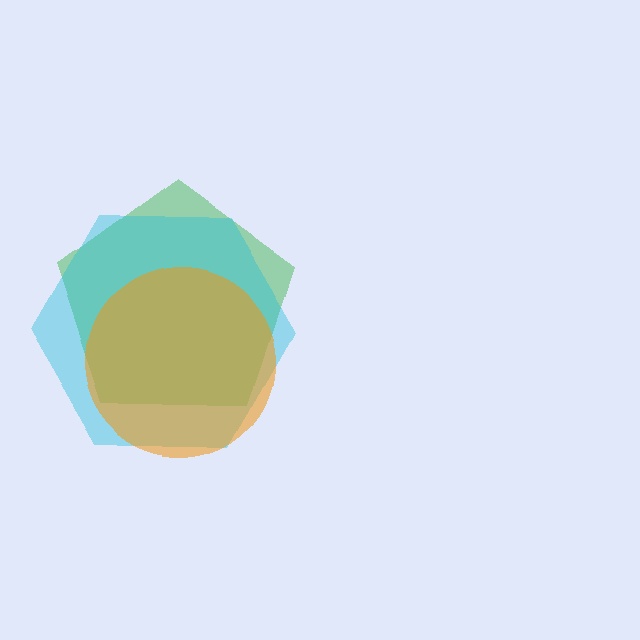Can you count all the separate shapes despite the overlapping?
Yes, there are 3 separate shapes.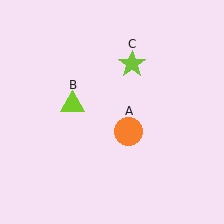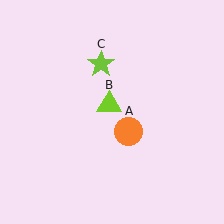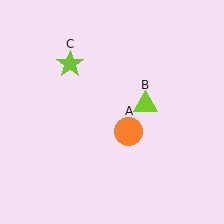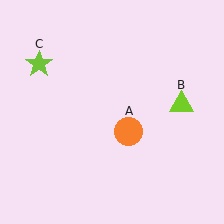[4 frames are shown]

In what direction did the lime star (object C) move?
The lime star (object C) moved left.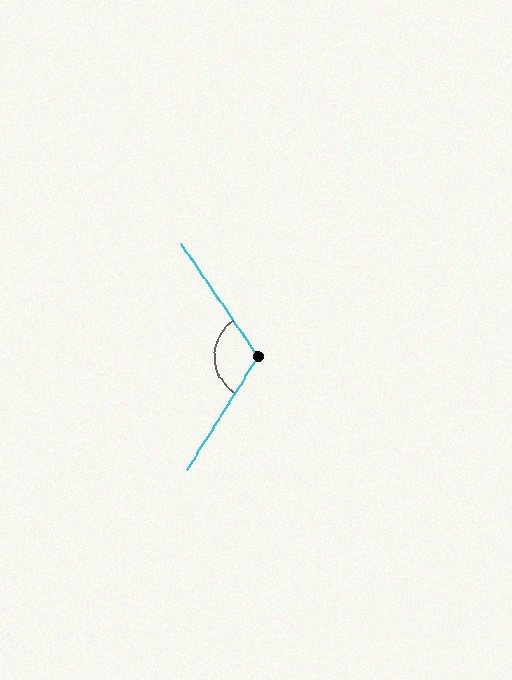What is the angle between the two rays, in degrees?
Approximately 113 degrees.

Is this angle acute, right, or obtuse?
It is obtuse.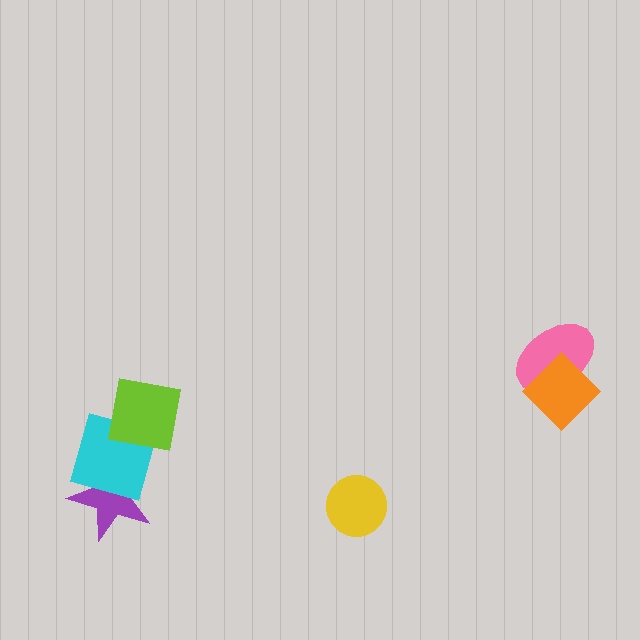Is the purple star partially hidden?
Yes, it is partially covered by another shape.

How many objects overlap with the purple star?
1 object overlaps with the purple star.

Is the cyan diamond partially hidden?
Yes, it is partially covered by another shape.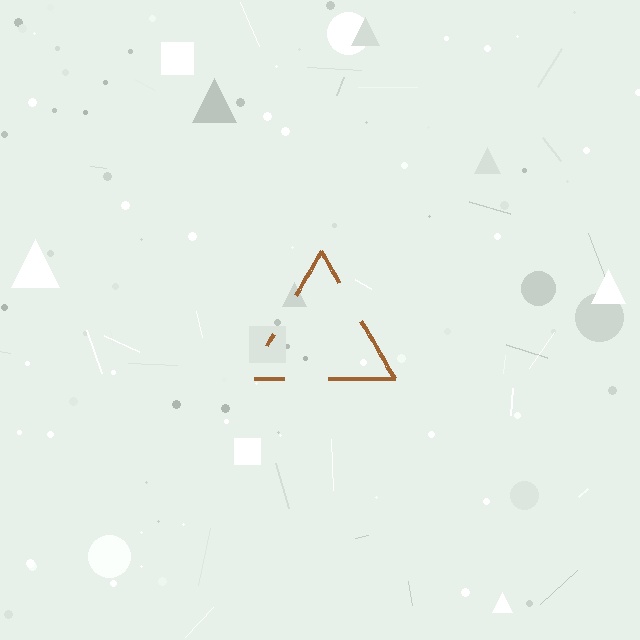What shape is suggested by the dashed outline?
The dashed outline suggests a triangle.